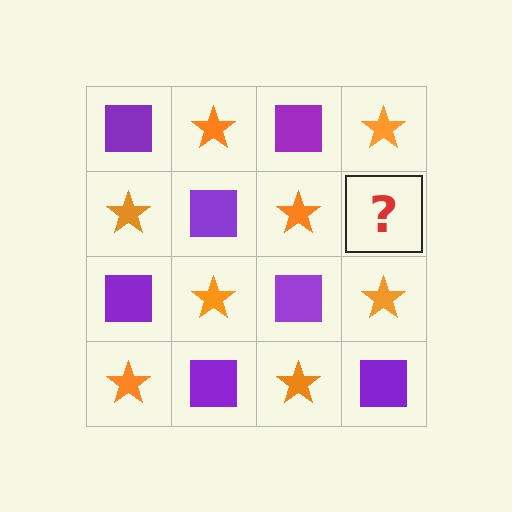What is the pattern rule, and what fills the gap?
The rule is that it alternates purple square and orange star in a checkerboard pattern. The gap should be filled with a purple square.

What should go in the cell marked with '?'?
The missing cell should contain a purple square.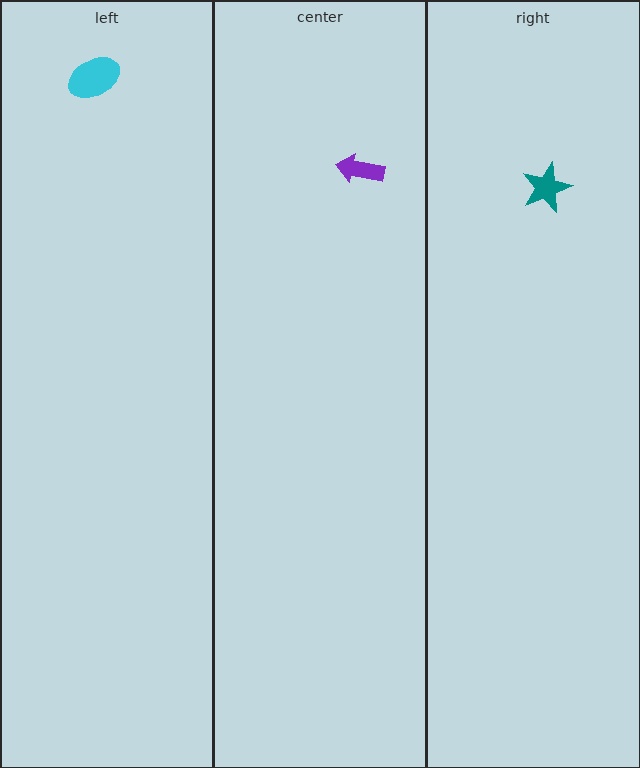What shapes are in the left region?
The cyan ellipse.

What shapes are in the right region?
The teal star.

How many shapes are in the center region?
1.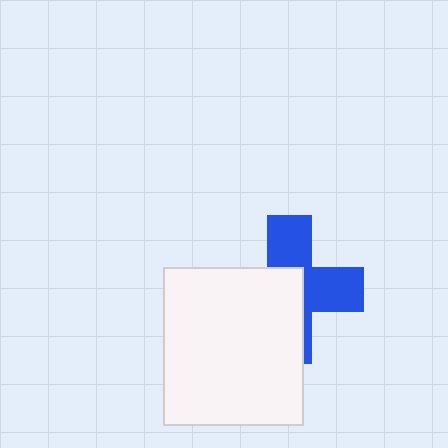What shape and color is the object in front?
The object in front is a white rectangle.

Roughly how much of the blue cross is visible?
About half of it is visible (roughly 48%).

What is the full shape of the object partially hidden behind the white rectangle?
The partially hidden object is a blue cross.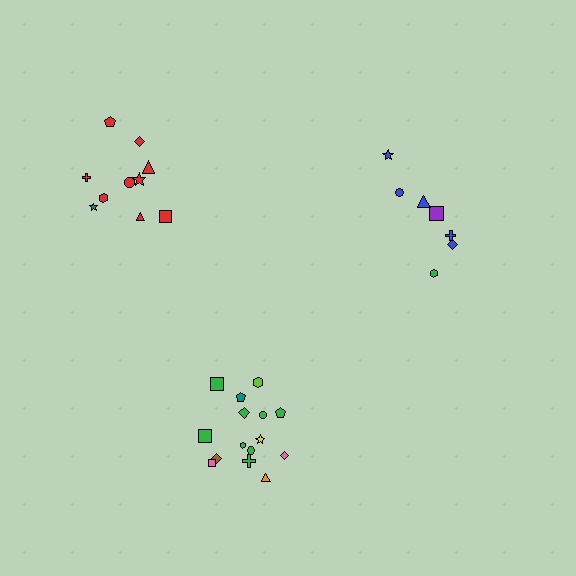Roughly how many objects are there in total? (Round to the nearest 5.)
Roughly 30 objects in total.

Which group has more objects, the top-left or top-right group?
The top-left group.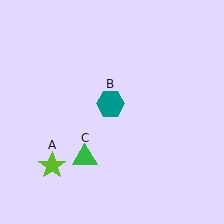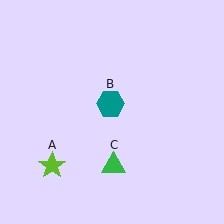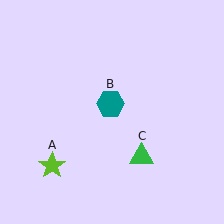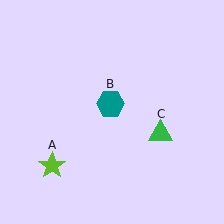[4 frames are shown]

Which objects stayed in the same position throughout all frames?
Lime star (object A) and teal hexagon (object B) remained stationary.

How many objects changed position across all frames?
1 object changed position: green triangle (object C).